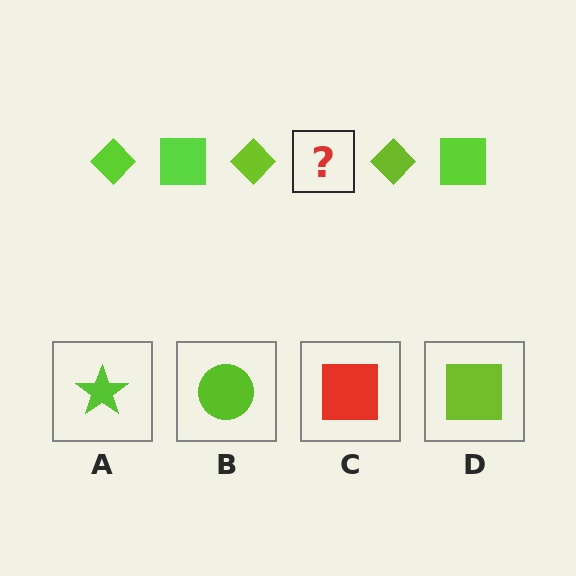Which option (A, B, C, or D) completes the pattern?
D.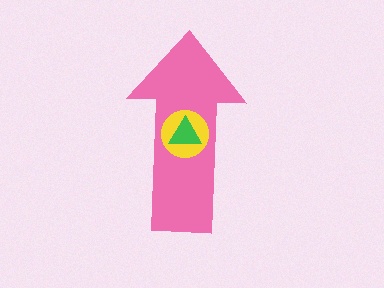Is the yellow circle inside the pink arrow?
Yes.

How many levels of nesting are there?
3.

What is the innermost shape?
The green triangle.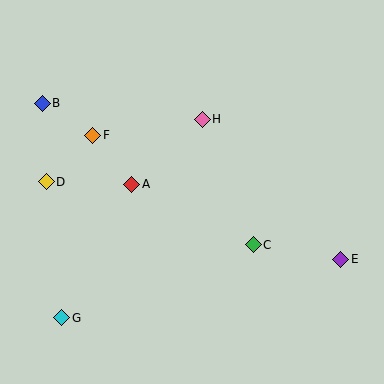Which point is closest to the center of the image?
Point A at (132, 184) is closest to the center.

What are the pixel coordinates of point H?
Point H is at (202, 119).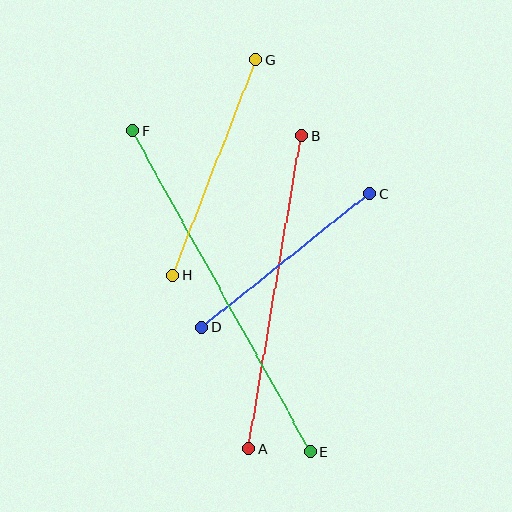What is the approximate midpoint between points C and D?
The midpoint is at approximately (286, 261) pixels.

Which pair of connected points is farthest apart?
Points E and F are farthest apart.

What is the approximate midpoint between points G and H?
The midpoint is at approximately (214, 167) pixels.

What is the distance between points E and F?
The distance is approximately 366 pixels.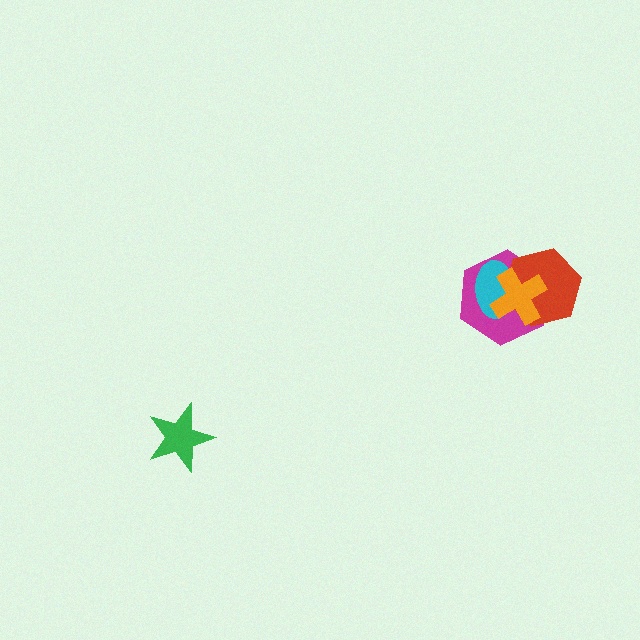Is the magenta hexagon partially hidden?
Yes, it is partially covered by another shape.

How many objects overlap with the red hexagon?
3 objects overlap with the red hexagon.